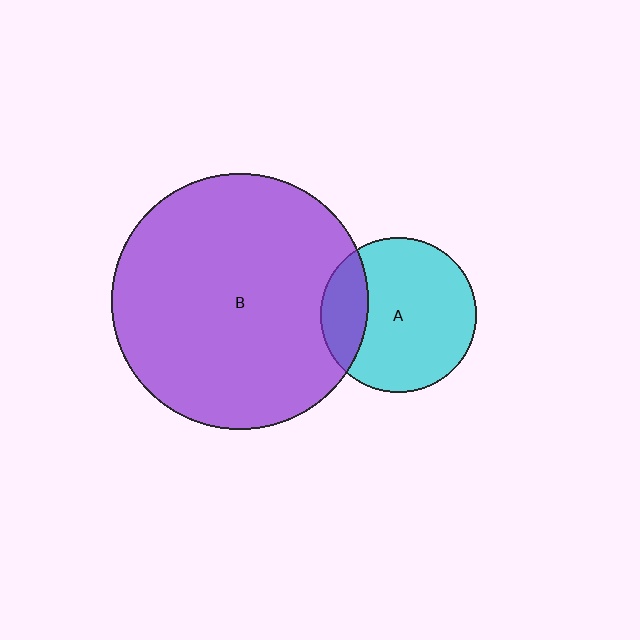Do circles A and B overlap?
Yes.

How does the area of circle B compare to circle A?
Approximately 2.7 times.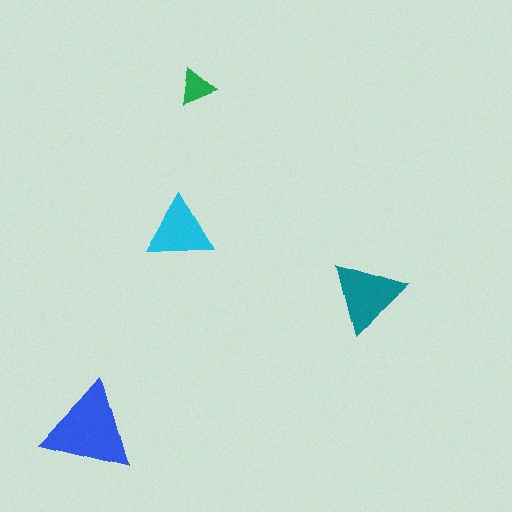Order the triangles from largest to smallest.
the blue one, the teal one, the cyan one, the green one.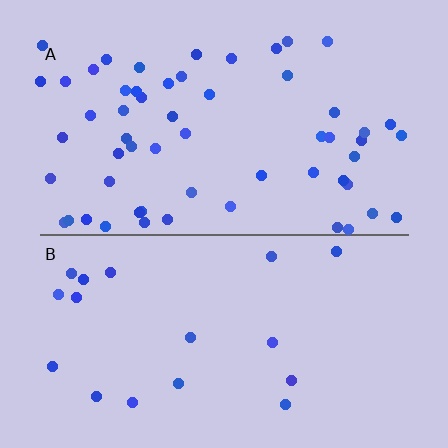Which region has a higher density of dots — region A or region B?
A (the top).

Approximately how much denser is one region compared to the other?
Approximately 3.3× — region A over region B.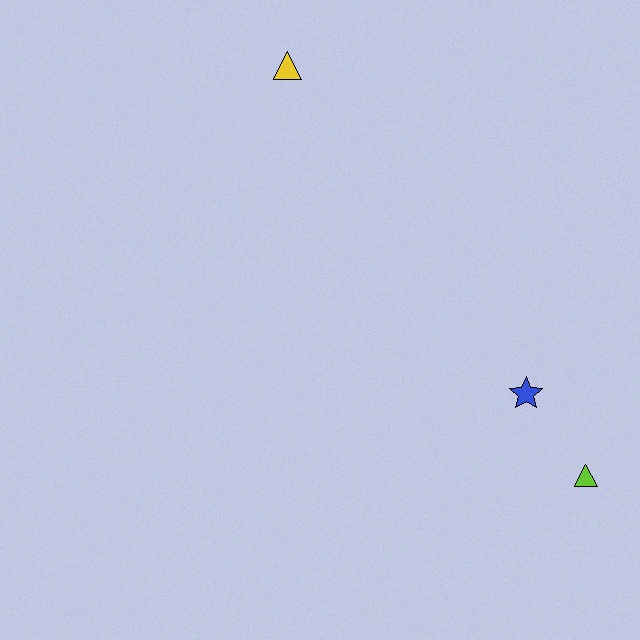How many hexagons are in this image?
There are no hexagons.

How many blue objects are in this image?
There is 1 blue object.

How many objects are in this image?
There are 3 objects.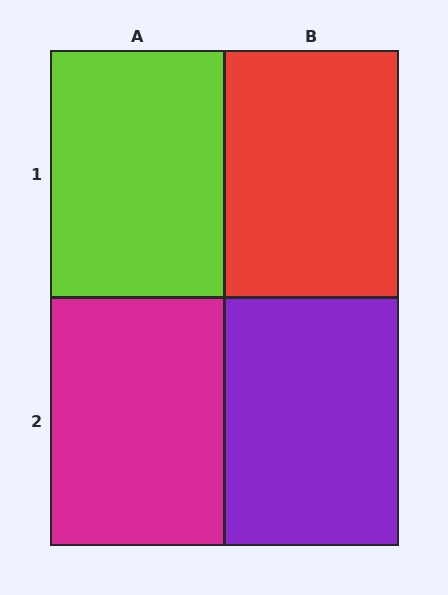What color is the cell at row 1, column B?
Red.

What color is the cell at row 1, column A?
Lime.